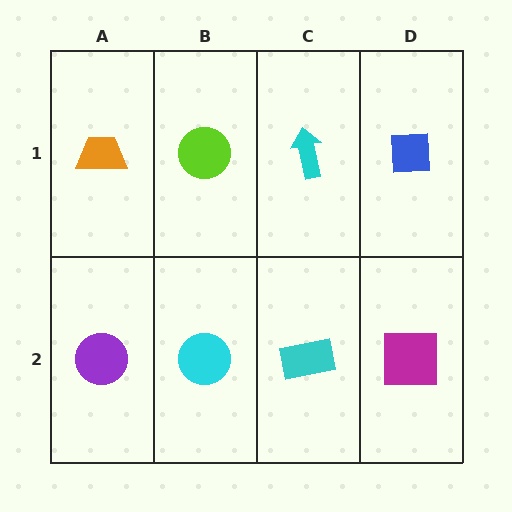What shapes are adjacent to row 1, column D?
A magenta square (row 2, column D), a cyan arrow (row 1, column C).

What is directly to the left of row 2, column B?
A purple circle.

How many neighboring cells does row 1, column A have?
2.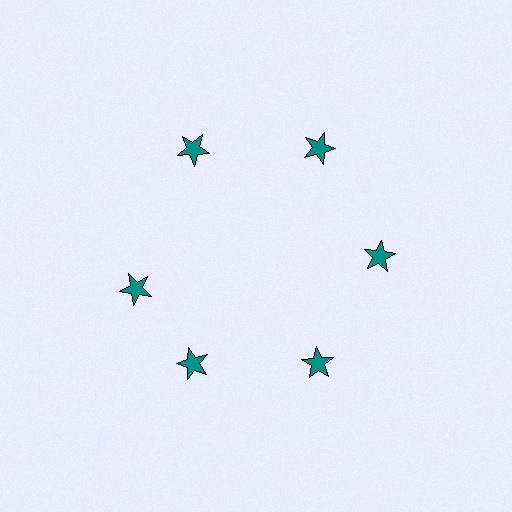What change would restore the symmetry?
The symmetry would be restored by rotating it back into even spacing with its neighbors so that all 6 stars sit at equal angles and equal distance from the center.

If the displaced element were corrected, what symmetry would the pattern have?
It would have 6-fold rotational symmetry — the pattern would map onto itself every 60 degrees.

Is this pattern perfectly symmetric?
No. The 6 teal stars are arranged in a ring, but one element near the 9 o'clock position is rotated out of alignment along the ring, breaking the 6-fold rotational symmetry.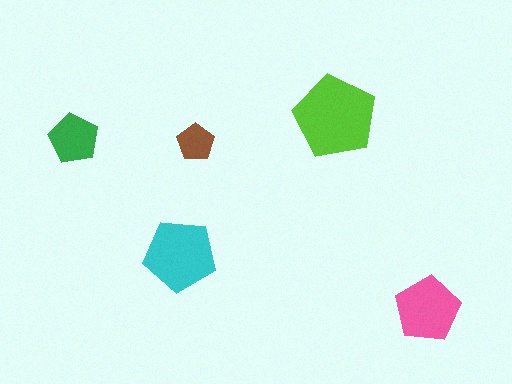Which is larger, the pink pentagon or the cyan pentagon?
The cyan one.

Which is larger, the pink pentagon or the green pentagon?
The pink one.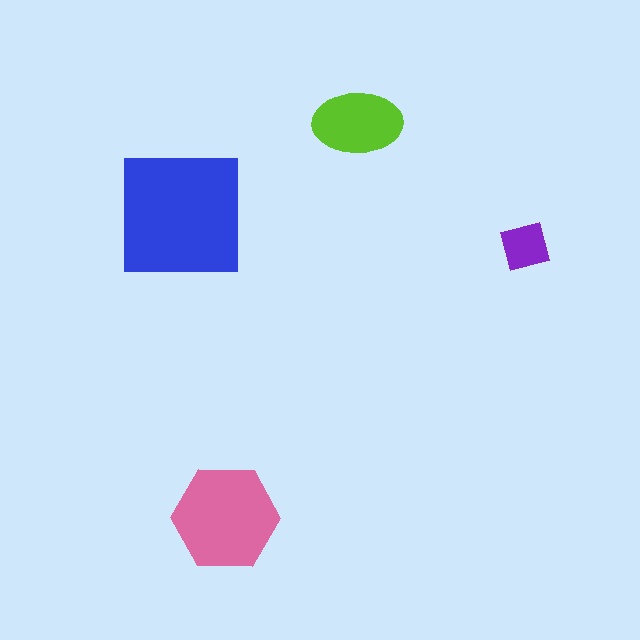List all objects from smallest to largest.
The purple square, the lime ellipse, the pink hexagon, the blue square.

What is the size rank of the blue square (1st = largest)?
1st.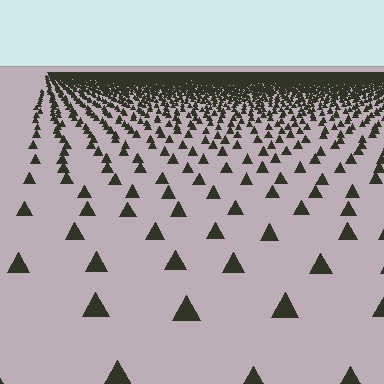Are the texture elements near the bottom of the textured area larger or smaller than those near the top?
Larger. Near the bottom, elements are closer to the viewer and appear at a bigger on-screen size.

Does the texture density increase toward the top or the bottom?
Density increases toward the top.